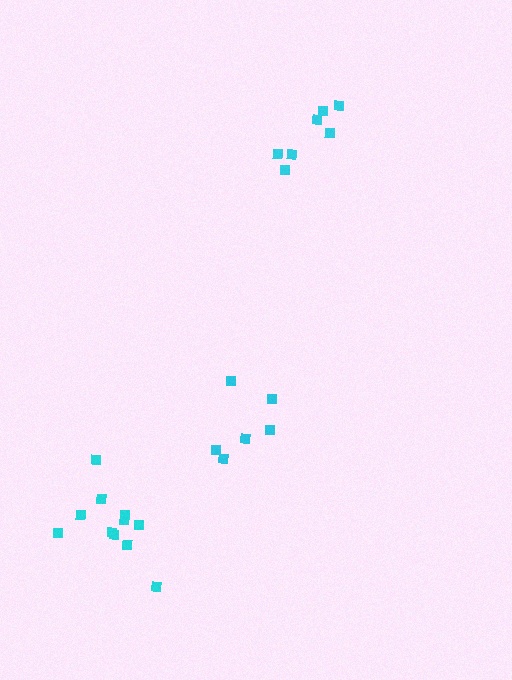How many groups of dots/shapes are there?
There are 3 groups.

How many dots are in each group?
Group 1: 7 dots, Group 2: 11 dots, Group 3: 6 dots (24 total).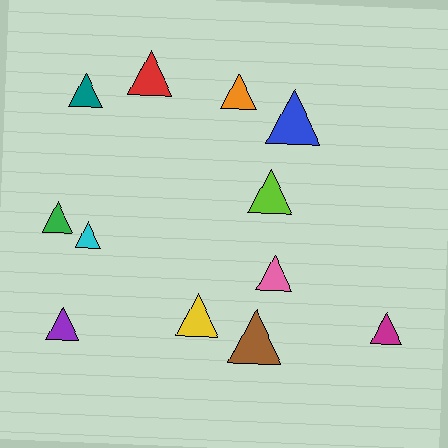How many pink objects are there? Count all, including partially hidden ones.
There is 1 pink object.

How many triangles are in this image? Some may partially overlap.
There are 12 triangles.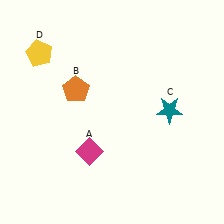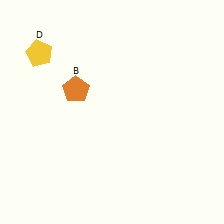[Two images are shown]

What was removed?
The teal star (C), the magenta diamond (A) were removed in Image 2.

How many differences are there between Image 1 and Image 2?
There are 2 differences between the two images.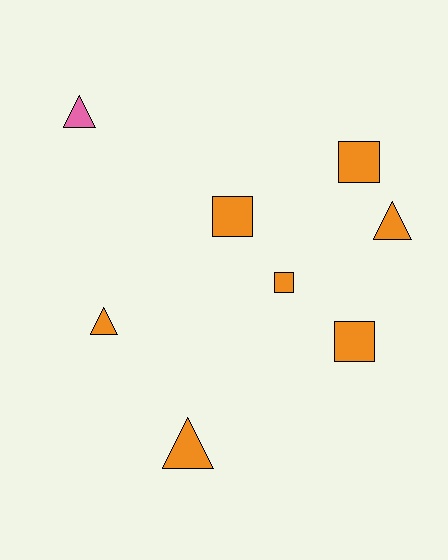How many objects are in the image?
There are 8 objects.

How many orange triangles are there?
There are 3 orange triangles.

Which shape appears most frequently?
Triangle, with 4 objects.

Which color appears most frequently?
Orange, with 7 objects.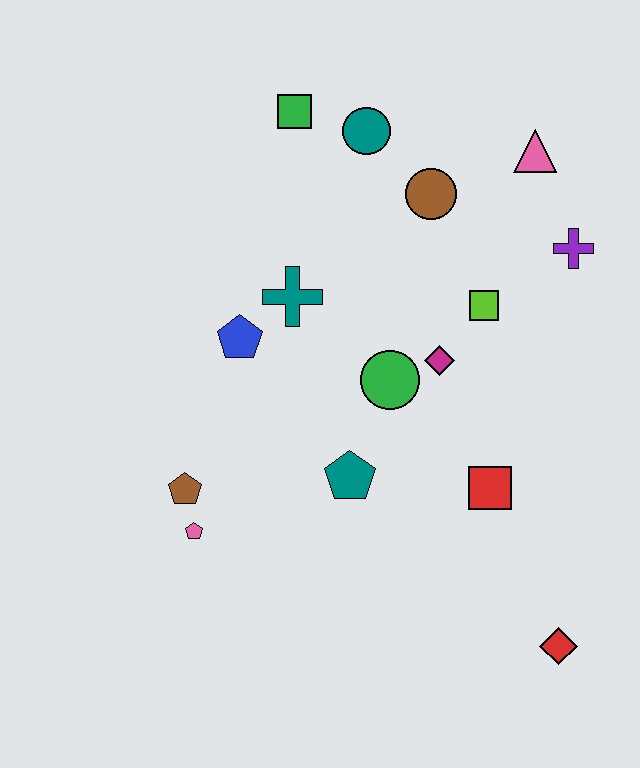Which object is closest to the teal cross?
The blue pentagon is closest to the teal cross.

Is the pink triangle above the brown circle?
Yes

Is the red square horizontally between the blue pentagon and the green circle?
No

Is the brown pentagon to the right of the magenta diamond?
No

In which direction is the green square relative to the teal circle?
The green square is to the left of the teal circle.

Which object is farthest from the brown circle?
The red diamond is farthest from the brown circle.